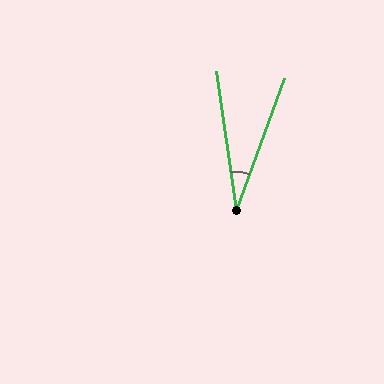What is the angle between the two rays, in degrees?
Approximately 28 degrees.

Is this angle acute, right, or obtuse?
It is acute.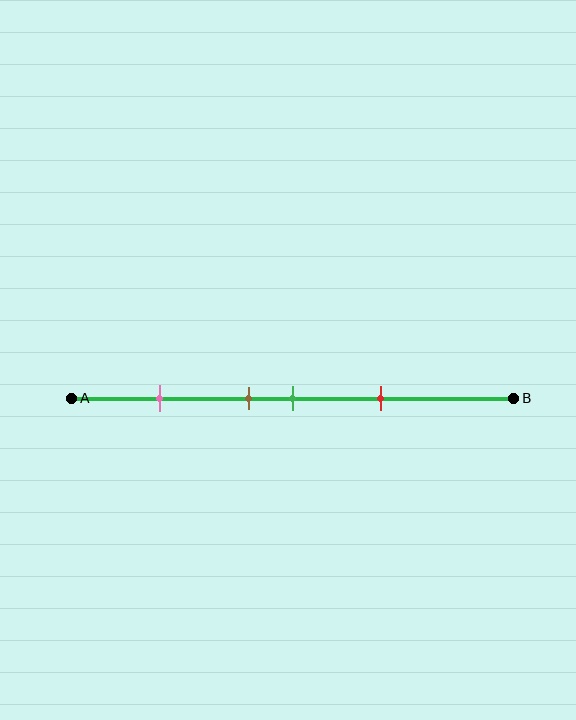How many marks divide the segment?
There are 4 marks dividing the segment.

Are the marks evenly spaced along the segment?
No, the marks are not evenly spaced.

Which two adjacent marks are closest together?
The brown and green marks are the closest adjacent pair.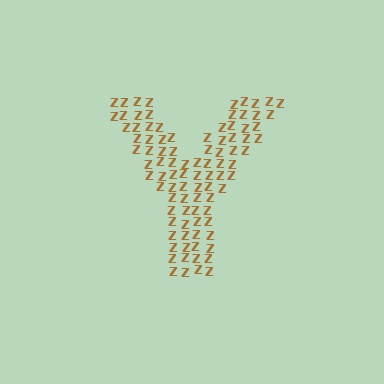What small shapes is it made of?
It is made of small letter Z's.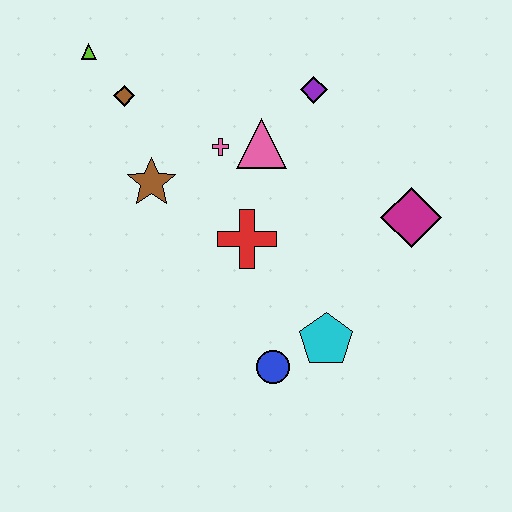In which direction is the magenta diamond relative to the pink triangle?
The magenta diamond is to the right of the pink triangle.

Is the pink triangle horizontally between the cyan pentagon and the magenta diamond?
No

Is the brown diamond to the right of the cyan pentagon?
No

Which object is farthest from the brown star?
The magenta diamond is farthest from the brown star.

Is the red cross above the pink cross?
No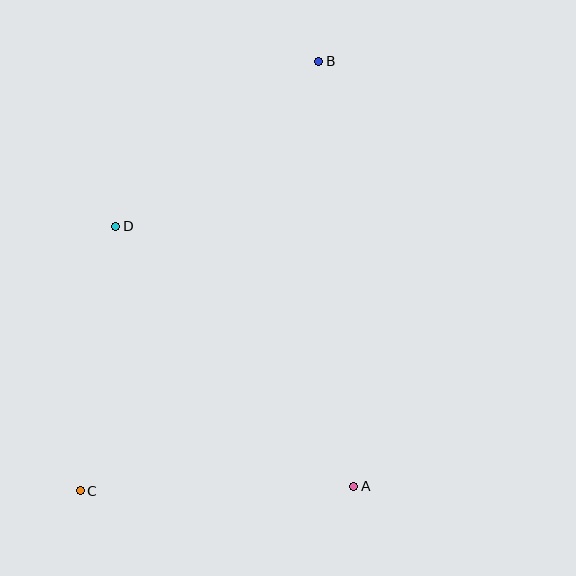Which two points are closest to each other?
Points B and D are closest to each other.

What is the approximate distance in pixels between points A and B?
The distance between A and B is approximately 426 pixels.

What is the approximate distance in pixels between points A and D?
The distance between A and D is approximately 353 pixels.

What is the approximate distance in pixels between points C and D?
The distance between C and D is approximately 267 pixels.